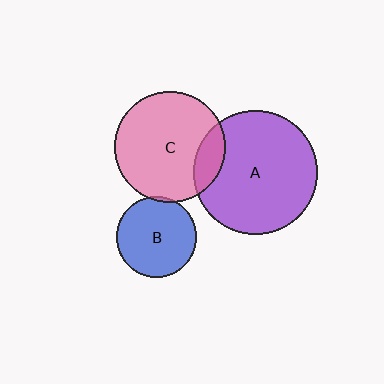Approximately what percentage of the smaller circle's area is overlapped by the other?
Approximately 5%.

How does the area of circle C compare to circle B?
Approximately 1.9 times.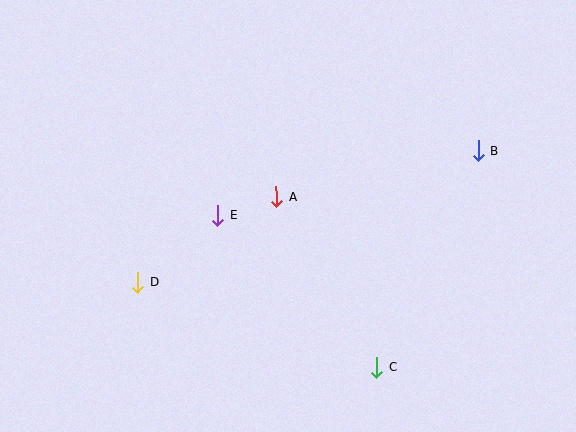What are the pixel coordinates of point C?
Point C is at (377, 368).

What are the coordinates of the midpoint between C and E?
The midpoint between C and E is at (297, 292).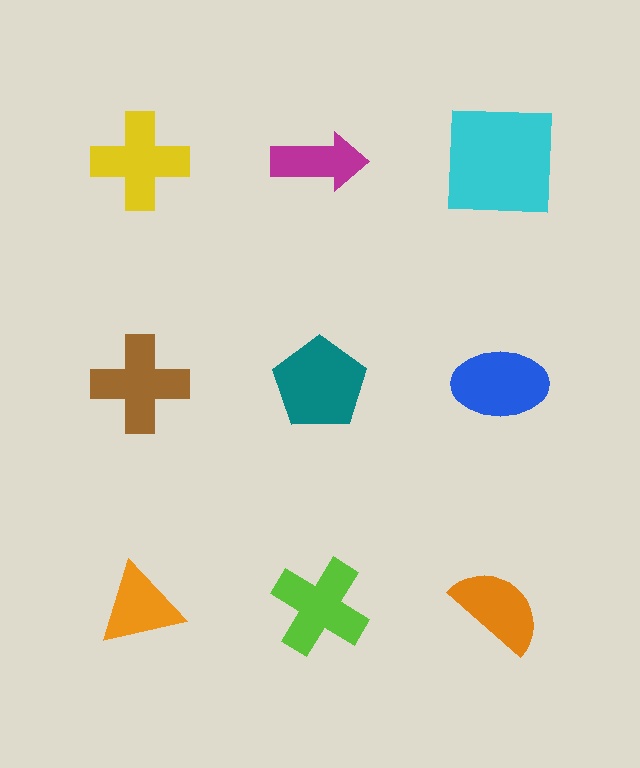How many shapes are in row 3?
3 shapes.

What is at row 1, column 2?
A magenta arrow.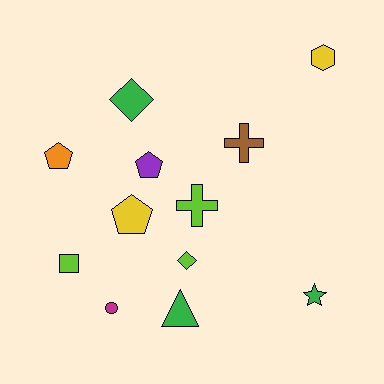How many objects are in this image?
There are 12 objects.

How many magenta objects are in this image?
There is 1 magenta object.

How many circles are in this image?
There is 1 circle.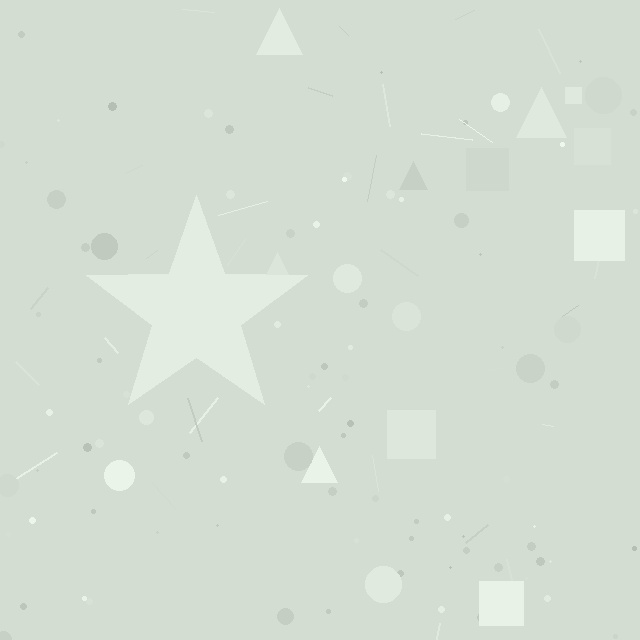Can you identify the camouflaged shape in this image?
The camouflaged shape is a star.